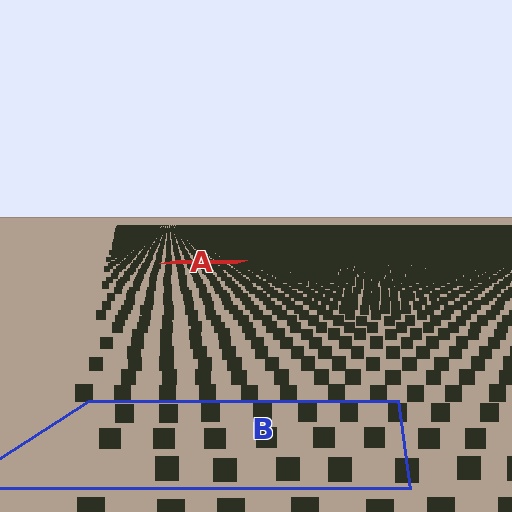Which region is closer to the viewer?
Region B is closer. The texture elements there are larger and more spread out.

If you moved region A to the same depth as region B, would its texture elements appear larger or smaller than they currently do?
They would appear larger. At a closer depth, the same texture elements are projected at a bigger on-screen size.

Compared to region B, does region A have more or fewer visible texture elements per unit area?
Region A has more texture elements per unit area — they are packed more densely because it is farther away.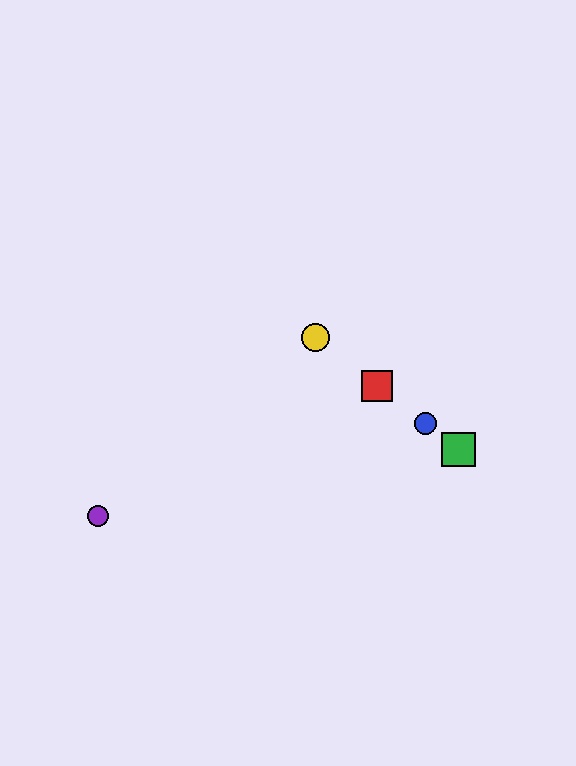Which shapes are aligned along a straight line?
The red square, the blue circle, the green square, the yellow circle are aligned along a straight line.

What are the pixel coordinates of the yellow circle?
The yellow circle is at (315, 338).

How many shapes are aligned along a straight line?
4 shapes (the red square, the blue circle, the green square, the yellow circle) are aligned along a straight line.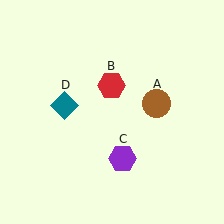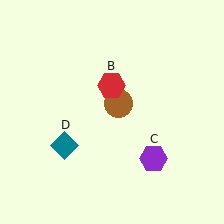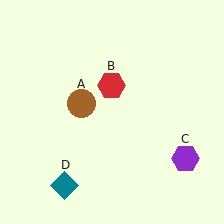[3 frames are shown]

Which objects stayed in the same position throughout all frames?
Red hexagon (object B) remained stationary.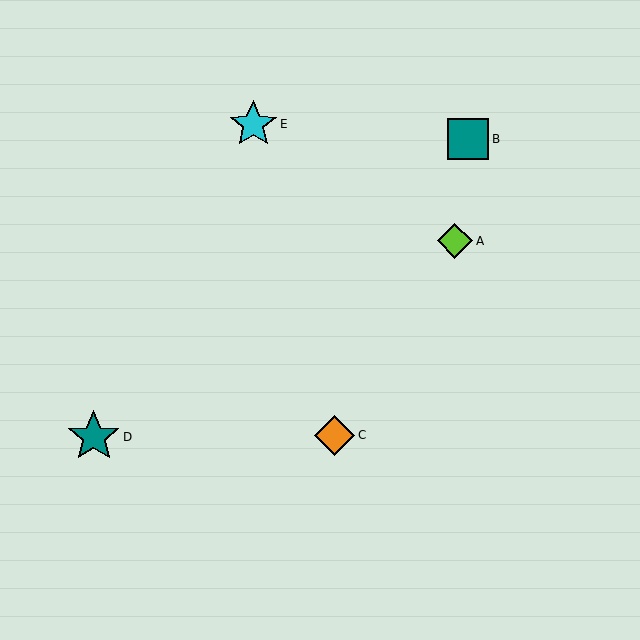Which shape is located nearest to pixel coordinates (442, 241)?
The lime diamond (labeled A) at (455, 241) is nearest to that location.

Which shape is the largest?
The teal star (labeled D) is the largest.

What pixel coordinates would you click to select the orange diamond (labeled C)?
Click at (334, 435) to select the orange diamond C.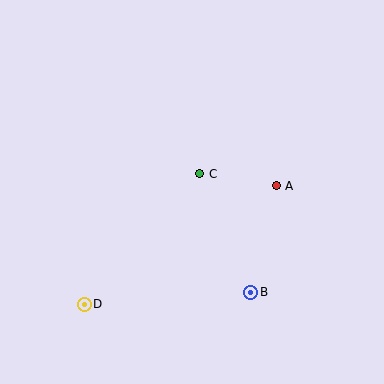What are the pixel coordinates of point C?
Point C is at (200, 174).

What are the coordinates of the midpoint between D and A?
The midpoint between D and A is at (180, 245).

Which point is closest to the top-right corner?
Point A is closest to the top-right corner.